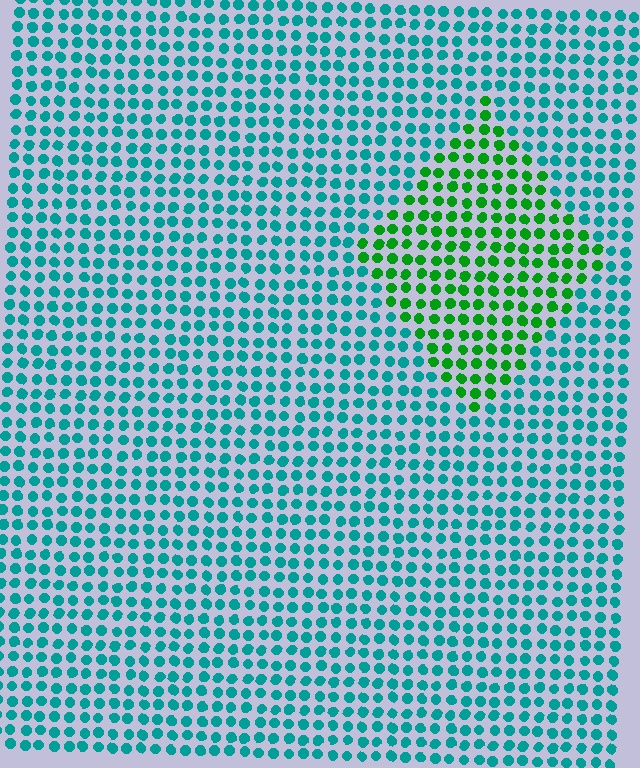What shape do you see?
I see a diamond.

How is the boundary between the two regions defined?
The boundary is defined purely by a slight shift in hue (about 50 degrees). Spacing, size, and orientation are identical on both sides.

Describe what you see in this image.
The image is filled with small teal elements in a uniform arrangement. A diamond-shaped region is visible where the elements are tinted to a slightly different hue, forming a subtle color boundary.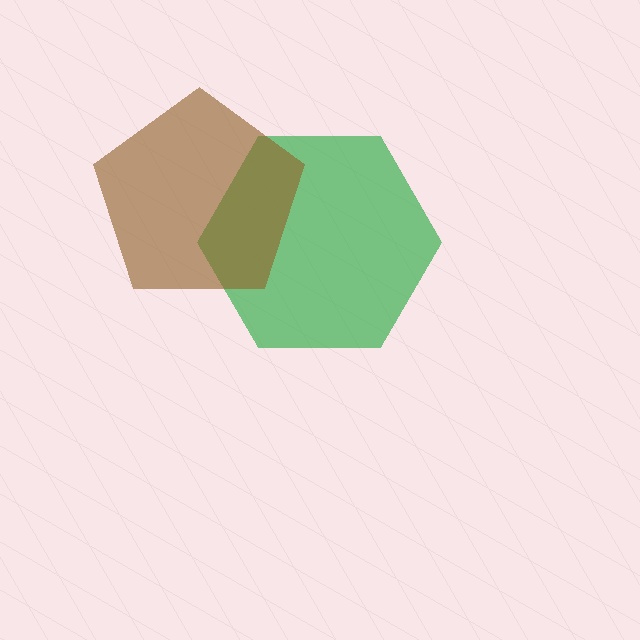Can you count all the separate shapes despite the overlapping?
Yes, there are 2 separate shapes.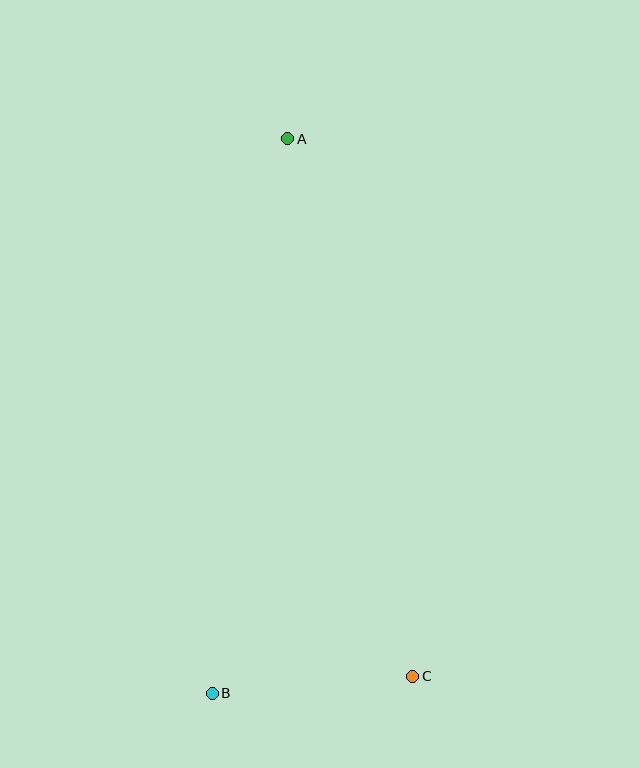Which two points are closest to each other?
Points B and C are closest to each other.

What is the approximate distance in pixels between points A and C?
The distance between A and C is approximately 552 pixels.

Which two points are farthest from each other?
Points A and B are farthest from each other.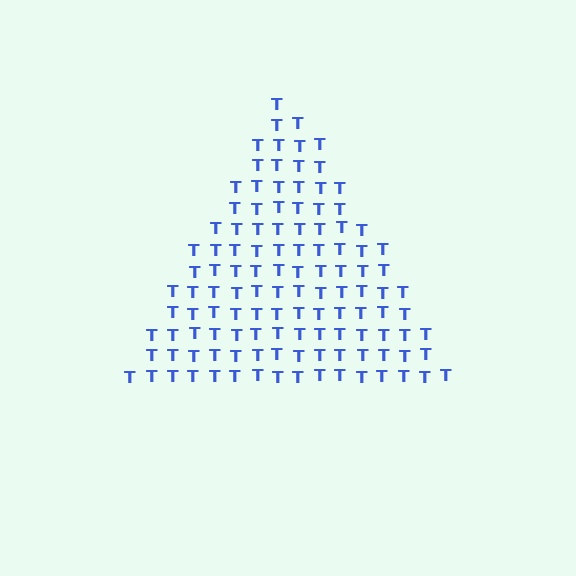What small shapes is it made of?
It is made of small letter T's.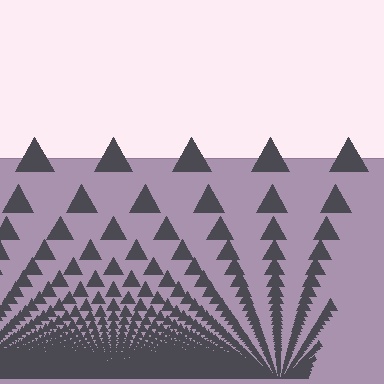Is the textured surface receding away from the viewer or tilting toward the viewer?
The surface appears to tilt toward the viewer. Texture elements get larger and sparser toward the top.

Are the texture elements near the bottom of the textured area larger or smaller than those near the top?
Smaller. The gradient is inverted — elements near the bottom are smaller and denser.